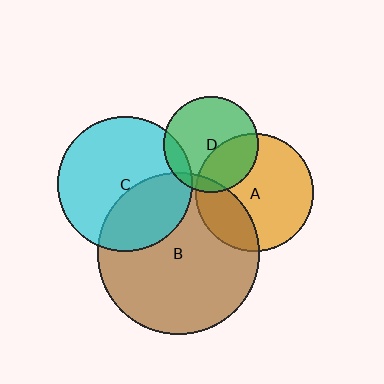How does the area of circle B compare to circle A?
Approximately 1.9 times.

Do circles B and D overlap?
Yes.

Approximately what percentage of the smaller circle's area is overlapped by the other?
Approximately 10%.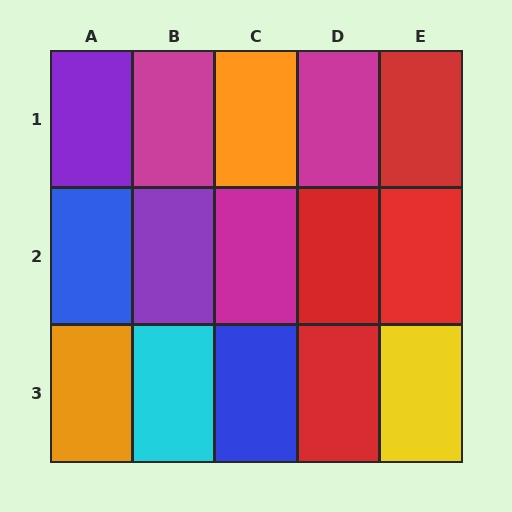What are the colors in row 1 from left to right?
Purple, magenta, orange, magenta, red.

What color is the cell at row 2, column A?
Blue.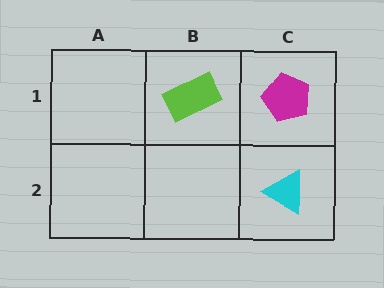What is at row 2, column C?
A cyan triangle.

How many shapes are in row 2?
1 shape.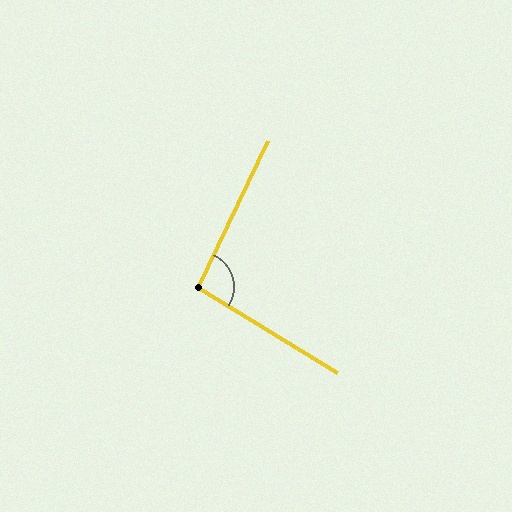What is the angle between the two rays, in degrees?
Approximately 96 degrees.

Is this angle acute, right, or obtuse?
It is obtuse.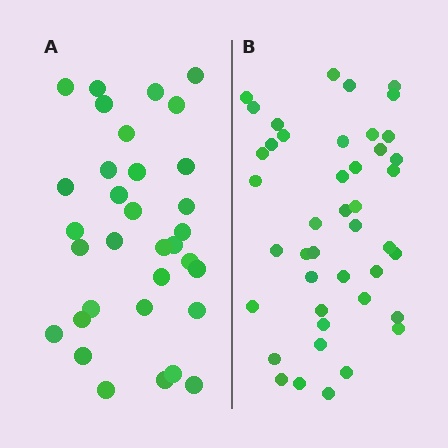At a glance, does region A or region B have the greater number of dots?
Region B (the right region) has more dots.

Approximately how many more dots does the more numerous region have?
Region B has roughly 10 or so more dots than region A.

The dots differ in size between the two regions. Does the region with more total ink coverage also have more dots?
No. Region A has more total ink coverage because its dots are larger, but region B actually contains more individual dots. Total area can be misleading — the number of items is what matters here.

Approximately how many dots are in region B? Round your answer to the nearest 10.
About 40 dots. (The exact count is 43, which rounds to 40.)